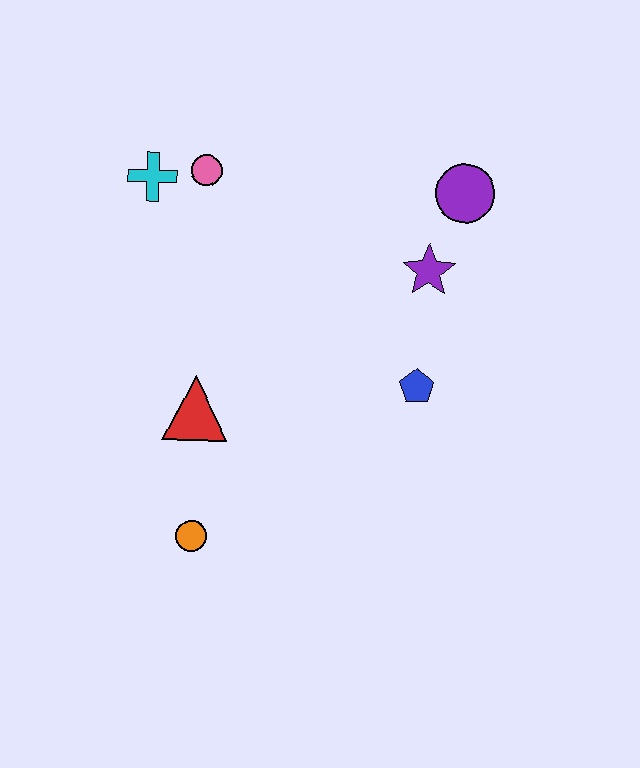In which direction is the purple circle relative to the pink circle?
The purple circle is to the right of the pink circle.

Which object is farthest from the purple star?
The orange circle is farthest from the purple star.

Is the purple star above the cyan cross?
No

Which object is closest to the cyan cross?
The pink circle is closest to the cyan cross.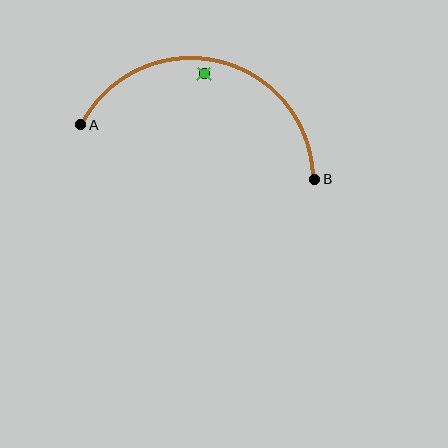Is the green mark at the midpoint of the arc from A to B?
No — the green mark does not lie on the arc at all. It sits slightly inside the curve.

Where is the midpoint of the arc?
The arc midpoint is the point on the curve farthest from the straight line joining A and B. It sits above that line.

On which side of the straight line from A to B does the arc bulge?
The arc bulges above the straight line connecting A and B.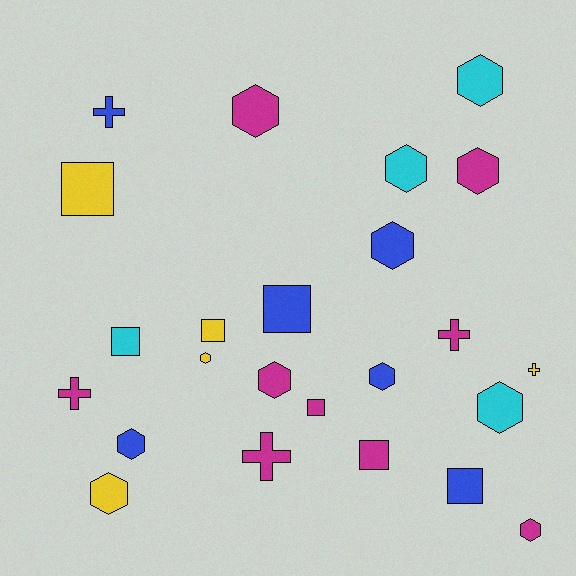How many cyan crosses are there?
There are no cyan crosses.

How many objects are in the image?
There are 24 objects.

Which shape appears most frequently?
Hexagon, with 12 objects.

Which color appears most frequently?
Magenta, with 9 objects.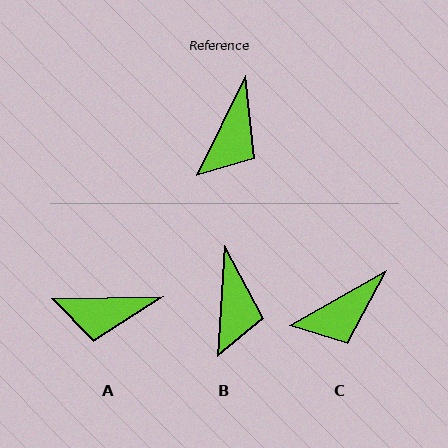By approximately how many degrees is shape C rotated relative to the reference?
Approximately 34 degrees clockwise.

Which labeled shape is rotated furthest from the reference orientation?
A, about 63 degrees away.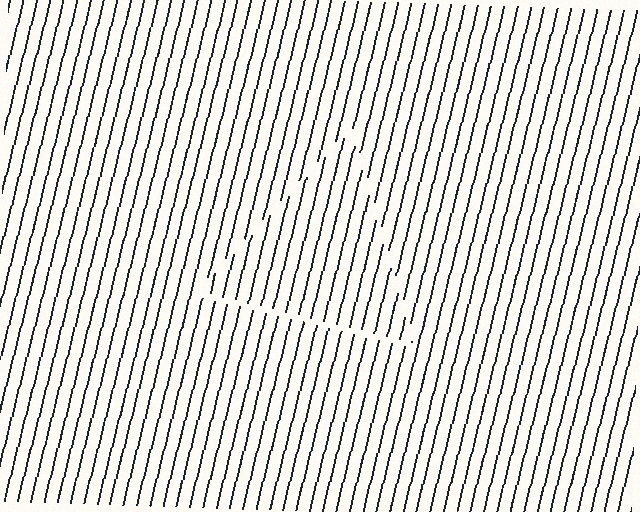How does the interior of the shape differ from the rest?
The interior of the shape contains the same grating, shifted by half a period — the contour is defined by the phase discontinuity where line-ends from the inner and outer gratings abut.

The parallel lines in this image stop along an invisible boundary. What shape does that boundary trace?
An illusory triangle. The interior of the shape contains the same grating, shifted by half a period — the contour is defined by the phase discontinuity where line-ends from the inner and outer gratings abut.